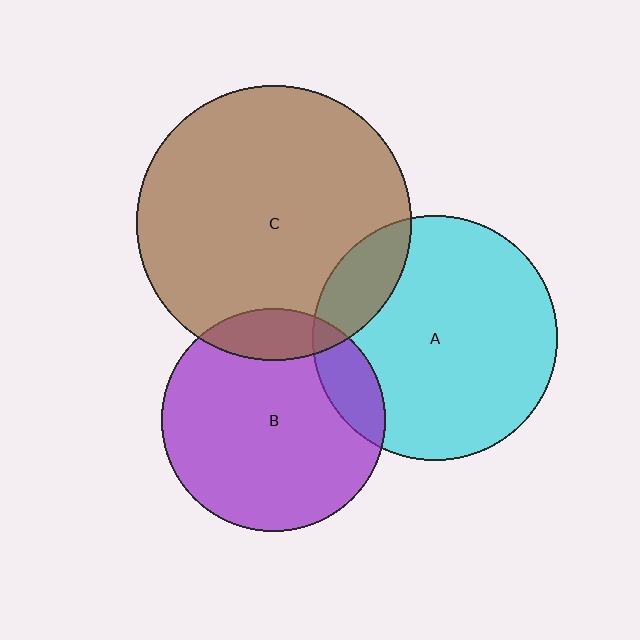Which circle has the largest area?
Circle C (brown).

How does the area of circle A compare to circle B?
Approximately 1.2 times.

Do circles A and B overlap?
Yes.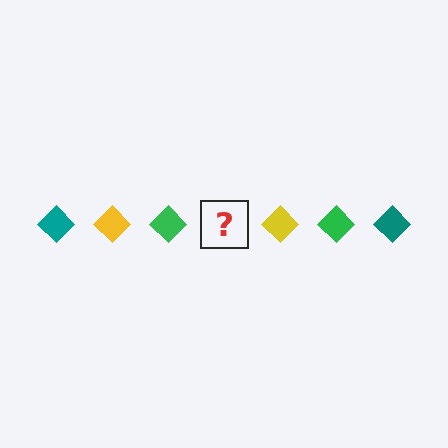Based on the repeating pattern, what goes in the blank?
The blank should be a teal diamond.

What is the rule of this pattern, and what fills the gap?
The rule is that the pattern cycles through teal, yellow, green diamonds. The gap should be filled with a teal diamond.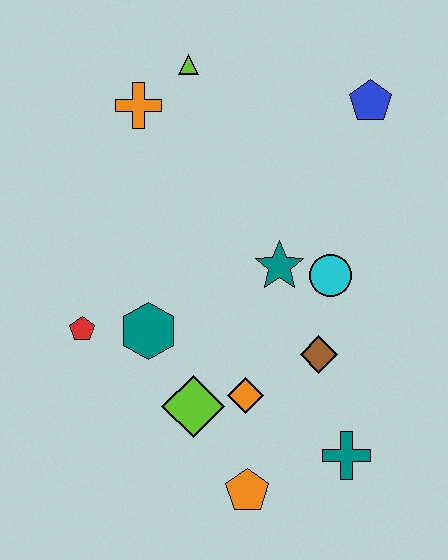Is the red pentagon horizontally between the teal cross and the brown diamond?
No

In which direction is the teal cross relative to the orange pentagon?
The teal cross is to the right of the orange pentagon.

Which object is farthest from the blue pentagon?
The orange pentagon is farthest from the blue pentagon.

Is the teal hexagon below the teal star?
Yes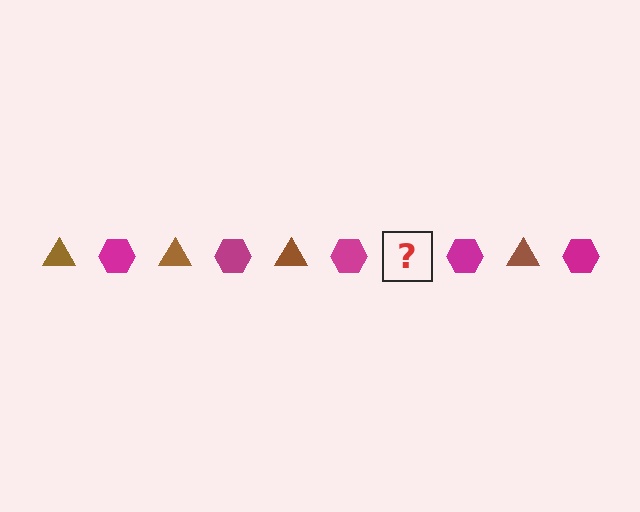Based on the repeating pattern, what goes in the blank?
The blank should be a brown triangle.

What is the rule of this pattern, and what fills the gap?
The rule is that the pattern alternates between brown triangle and magenta hexagon. The gap should be filled with a brown triangle.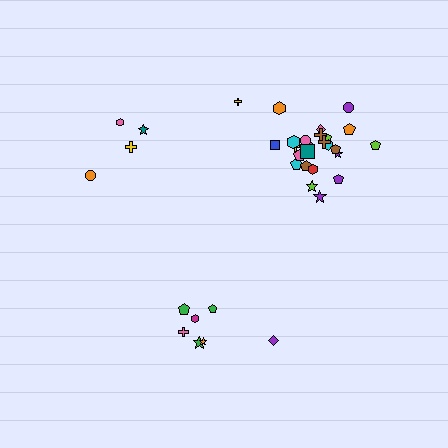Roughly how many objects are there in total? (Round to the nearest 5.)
Roughly 35 objects in total.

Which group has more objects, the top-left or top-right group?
The top-right group.